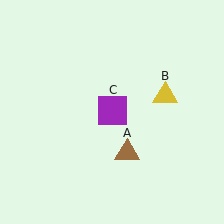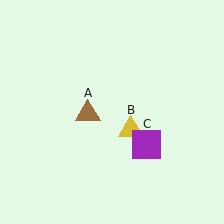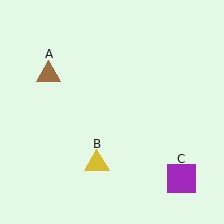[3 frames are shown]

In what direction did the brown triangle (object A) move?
The brown triangle (object A) moved up and to the left.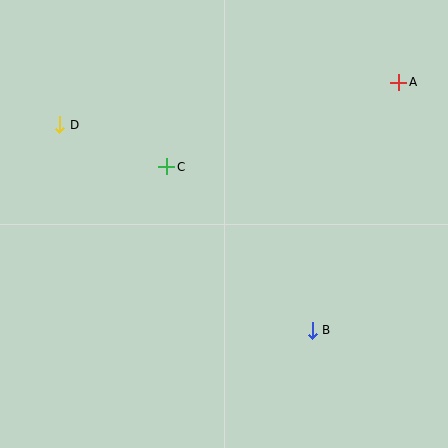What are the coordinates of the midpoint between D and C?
The midpoint between D and C is at (113, 146).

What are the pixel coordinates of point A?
Point A is at (399, 82).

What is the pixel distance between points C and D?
The distance between C and D is 115 pixels.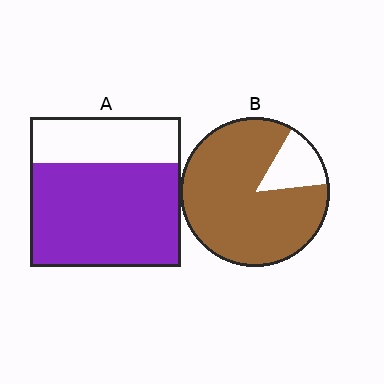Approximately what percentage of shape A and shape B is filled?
A is approximately 70% and B is approximately 85%.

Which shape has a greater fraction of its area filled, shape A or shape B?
Shape B.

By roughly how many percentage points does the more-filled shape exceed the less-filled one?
By roughly 15 percentage points (B over A).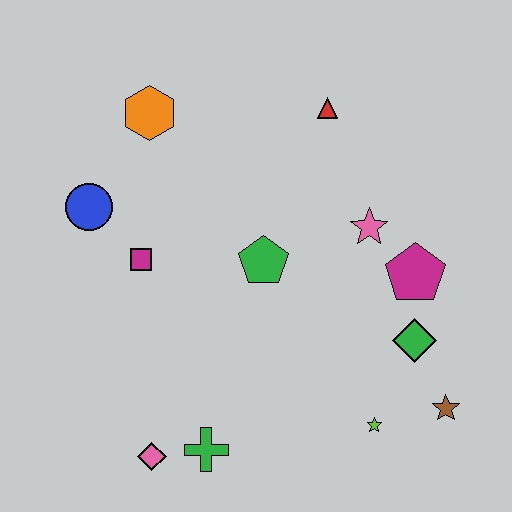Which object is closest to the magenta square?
The blue circle is closest to the magenta square.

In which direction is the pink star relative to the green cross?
The pink star is above the green cross.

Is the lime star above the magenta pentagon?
No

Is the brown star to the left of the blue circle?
No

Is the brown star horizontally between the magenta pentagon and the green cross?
No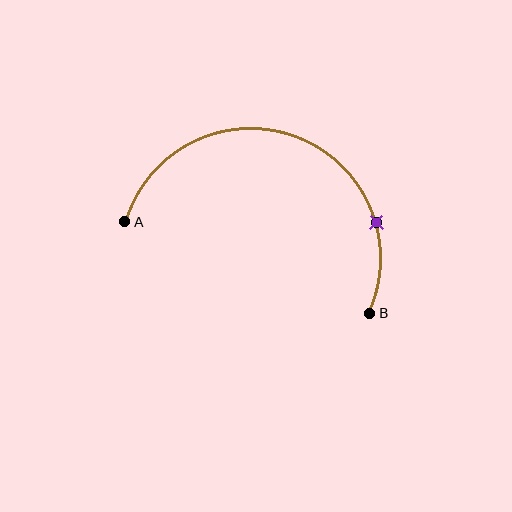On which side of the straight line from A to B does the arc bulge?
The arc bulges above the straight line connecting A and B.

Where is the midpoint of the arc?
The arc midpoint is the point on the curve farthest from the straight line joining A and B. It sits above that line.